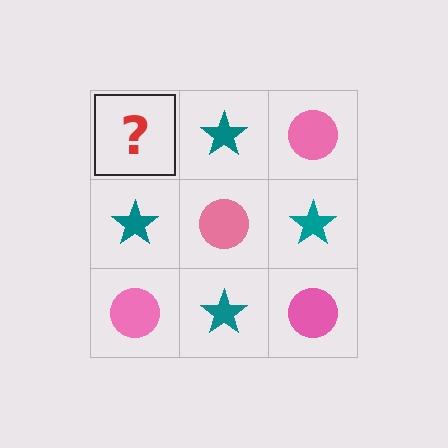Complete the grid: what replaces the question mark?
The question mark should be replaced with a pink circle.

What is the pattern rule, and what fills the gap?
The rule is that it alternates pink circle and teal star in a checkerboard pattern. The gap should be filled with a pink circle.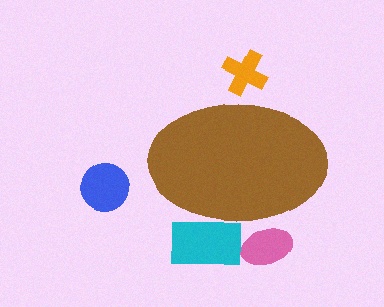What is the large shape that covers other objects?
A brown ellipse.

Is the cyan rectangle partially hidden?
Yes, the cyan rectangle is partially hidden behind the brown ellipse.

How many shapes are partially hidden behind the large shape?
3 shapes are partially hidden.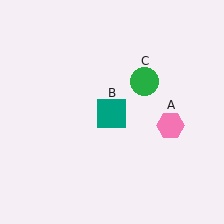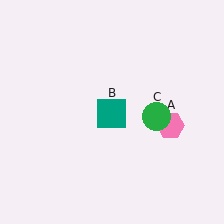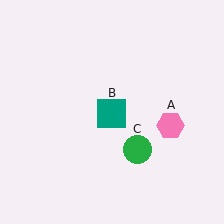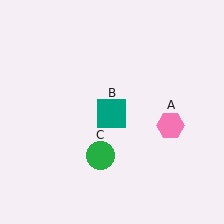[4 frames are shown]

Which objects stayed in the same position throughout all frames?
Pink hexagon (object A) and teal square (object B) remained stationary.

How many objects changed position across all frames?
1 object changed position: green circle (object C).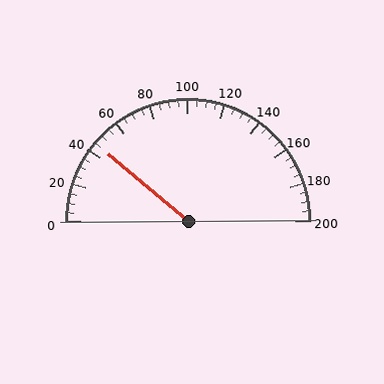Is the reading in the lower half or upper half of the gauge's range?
The reading is in the lower half of the range (0 to 200).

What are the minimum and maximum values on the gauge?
The gauge ranges from 0 to 200.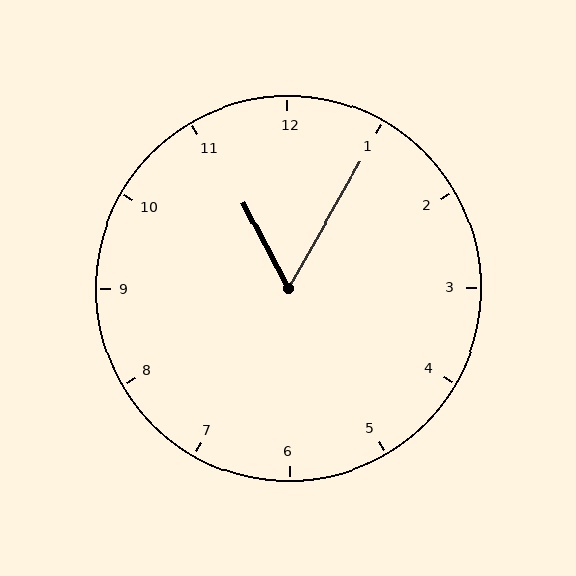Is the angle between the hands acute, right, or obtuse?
It is acute.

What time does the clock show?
11:05.